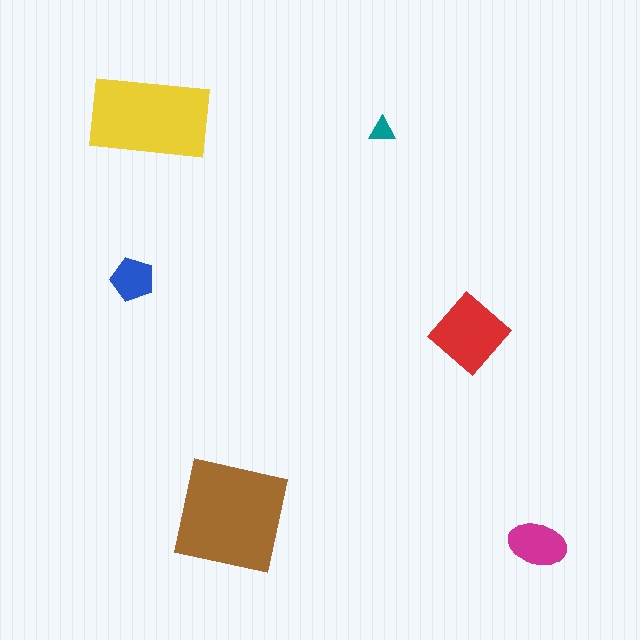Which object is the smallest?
The teal triangle.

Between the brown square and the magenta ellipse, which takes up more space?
The brown square.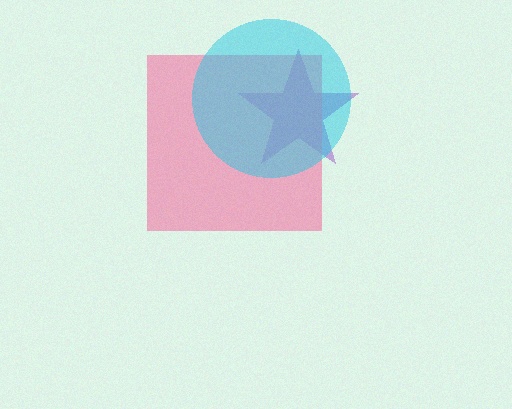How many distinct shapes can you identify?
There are 3 distinct shapes: a purple star, a pink square, a cyan circle.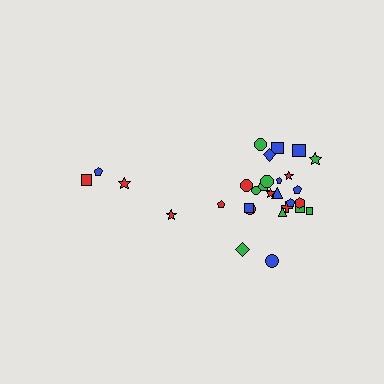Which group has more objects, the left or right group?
The right group.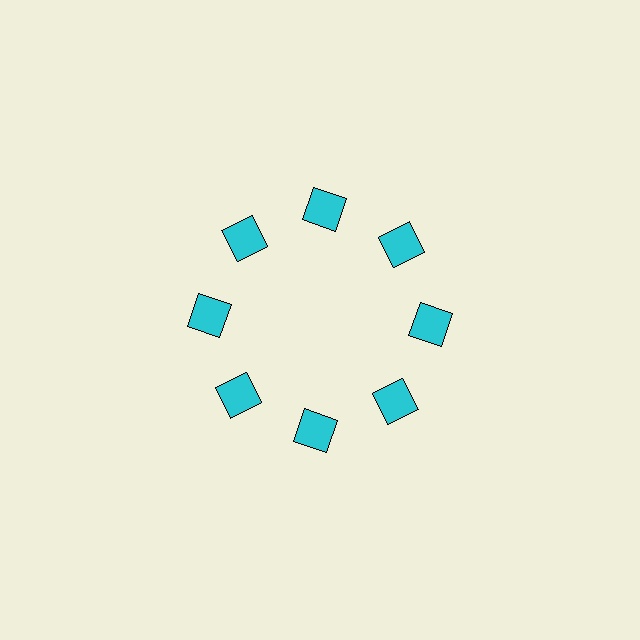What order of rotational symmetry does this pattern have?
This pattern has 8-fold rotational symmetry.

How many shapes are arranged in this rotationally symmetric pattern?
There are 8 shapes, arranged in 8 groups of 1.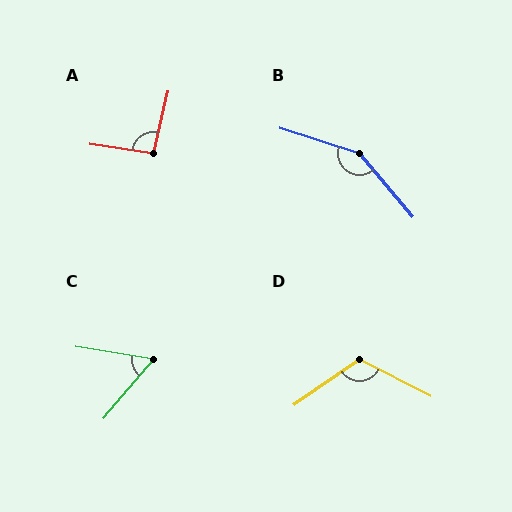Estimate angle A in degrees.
Approximately 95 degrees.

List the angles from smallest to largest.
C (59°), A (95°), D (119°), B (148°).